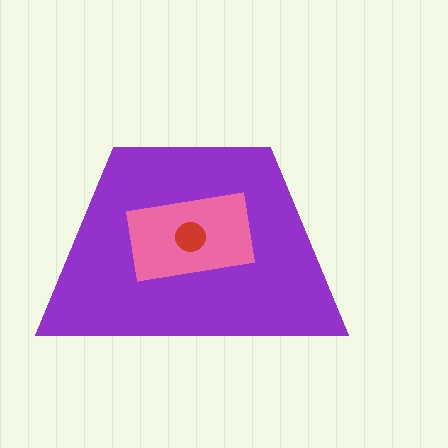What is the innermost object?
The red circle.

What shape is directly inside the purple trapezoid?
The pink rectangle.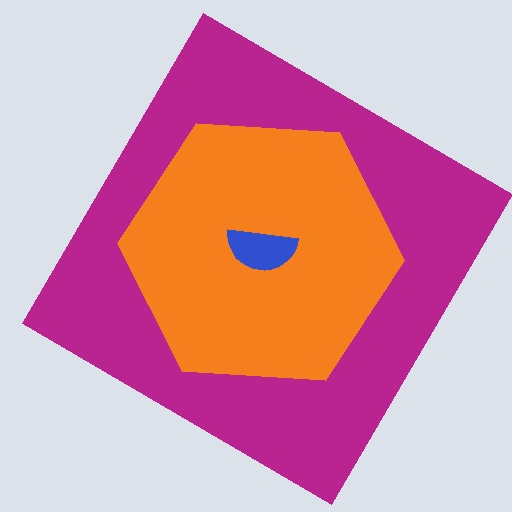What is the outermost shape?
The magenta diamond.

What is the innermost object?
The blue semicircle.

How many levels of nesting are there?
3.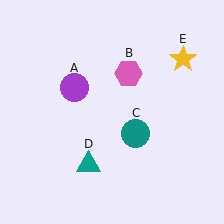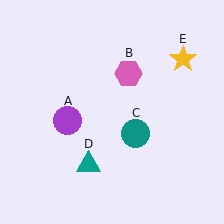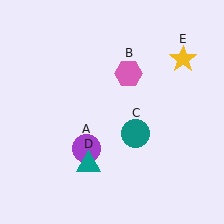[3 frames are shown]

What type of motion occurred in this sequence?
The purple circle (object A) rotated counterclockwise around the center of the scene.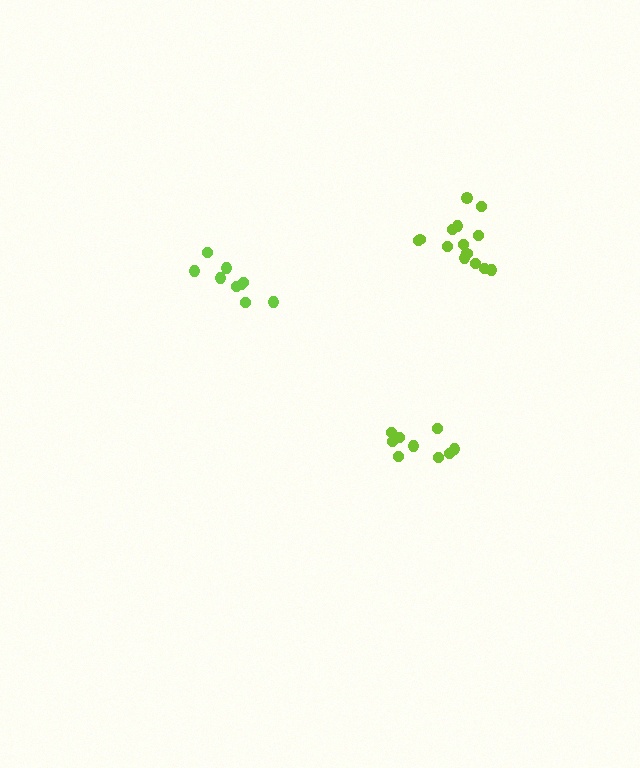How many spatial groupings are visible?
There are 3 spatial groupings.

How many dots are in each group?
Group 1: 14 dots, Group 2: 9 dots, Group 3: 9 dots (32 total).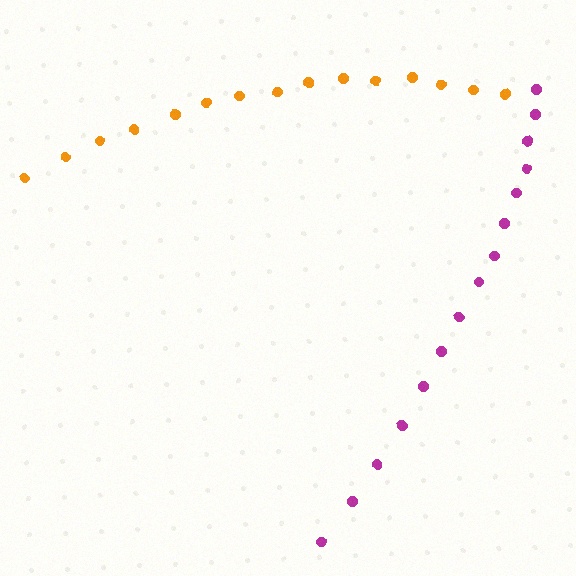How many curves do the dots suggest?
There are 2 distinct paths.